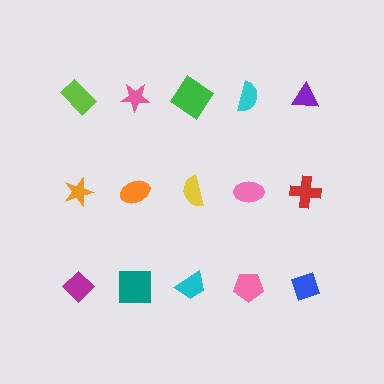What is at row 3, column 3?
A cyan trapezoid.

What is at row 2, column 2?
An orange ellipse.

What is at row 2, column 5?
A red cross.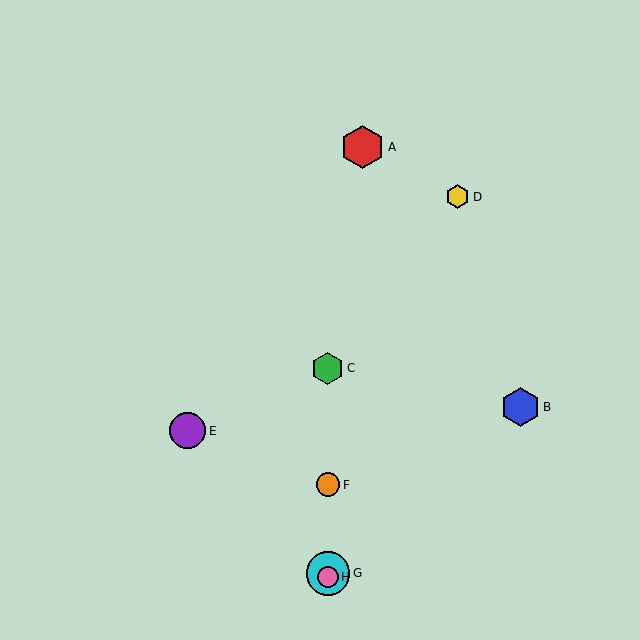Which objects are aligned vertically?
Objects C, F, G, H are aligned vertically.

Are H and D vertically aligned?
No, H is at x≈328 and D is at x≈458.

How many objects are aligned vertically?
4 objects (C, F, G, H) are aligned vertically.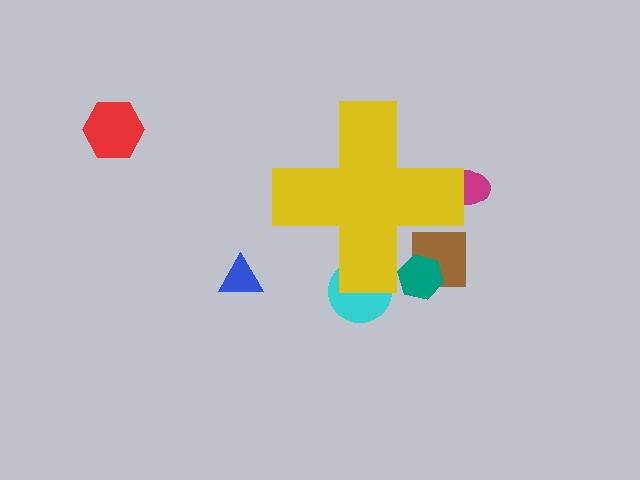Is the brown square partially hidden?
Yes, the brown square is partially hidden behind the yellow cross.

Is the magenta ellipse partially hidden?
Yes, the magenta ellipse is partially hidden behind the yellow cross.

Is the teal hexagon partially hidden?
Yes, the teal hexagon is partially hidden behind the yellow cross.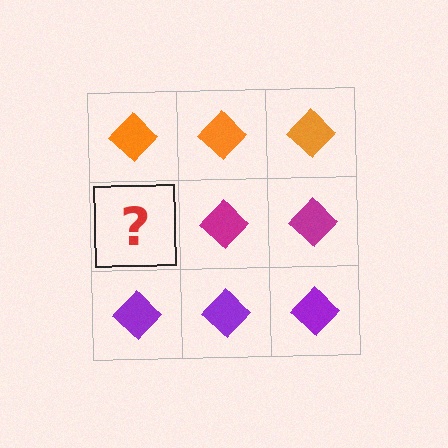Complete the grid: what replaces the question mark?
The question mark should be replaced with a magenta diamond.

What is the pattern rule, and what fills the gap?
The rule is that each row has a consistent color. The gap should be filled with a magenta diamond.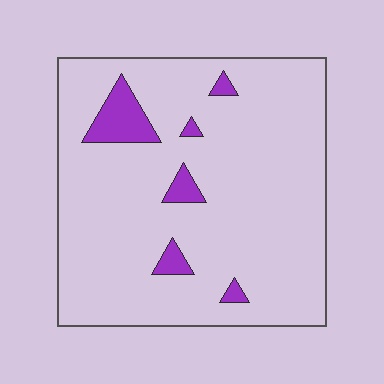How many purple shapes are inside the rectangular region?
6.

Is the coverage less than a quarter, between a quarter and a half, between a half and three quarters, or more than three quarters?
Less than a quarter.